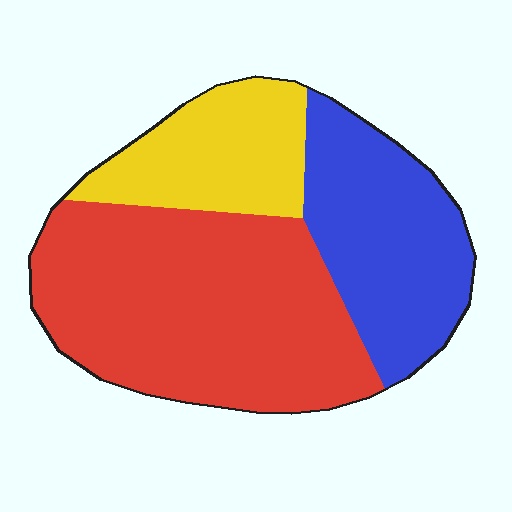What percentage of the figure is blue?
Blue covers around 30% of the figure.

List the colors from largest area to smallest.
From largest to smallest: red, blue, yellow.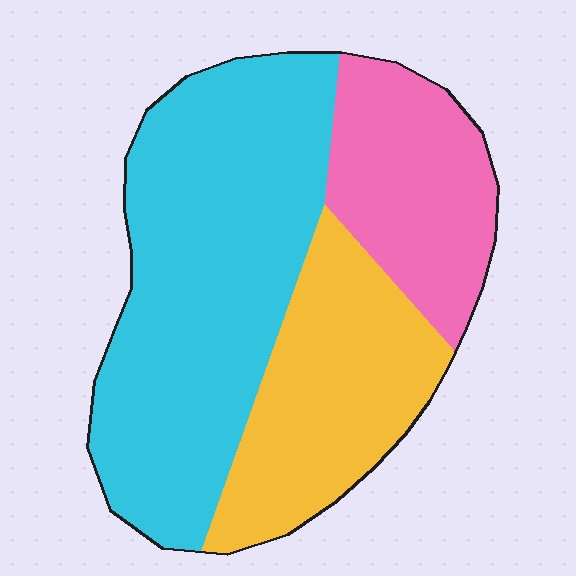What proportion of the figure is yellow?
Yellow covers 27% of the figure.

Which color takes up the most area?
Cyan, at roughly 50%.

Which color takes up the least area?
Pink, at roughly 20%.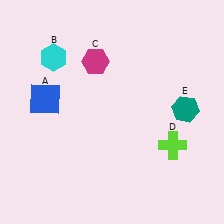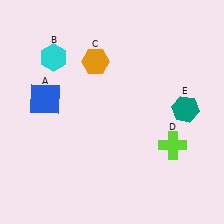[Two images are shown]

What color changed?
The hexagon (C) changed from magenta in Image 1 to orange in Image 2.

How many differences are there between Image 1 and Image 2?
There is 1 difference between the two images.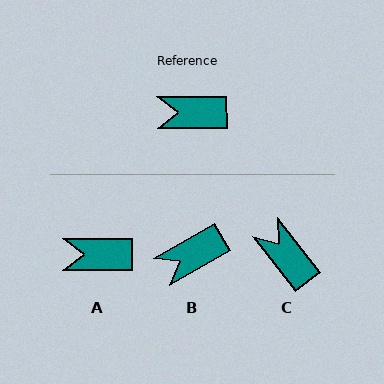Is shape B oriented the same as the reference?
No, it is off by about 30 degrees.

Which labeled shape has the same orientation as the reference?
A.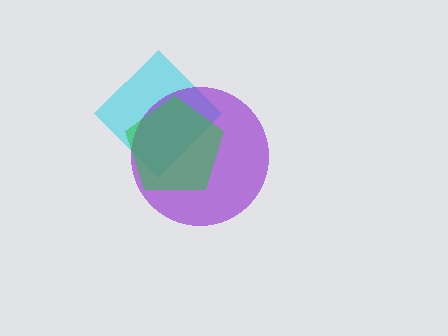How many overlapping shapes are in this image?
There are 3 overlapping shapes in the image.